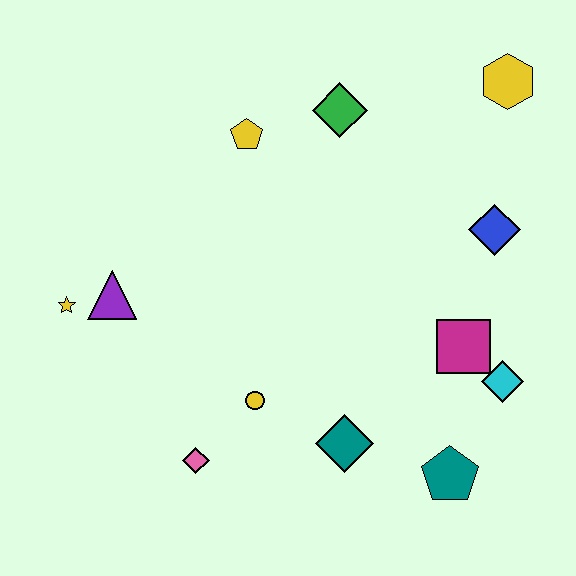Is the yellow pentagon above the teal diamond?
Yes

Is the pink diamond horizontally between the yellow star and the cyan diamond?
Yes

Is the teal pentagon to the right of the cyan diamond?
No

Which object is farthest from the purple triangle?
The yellow hexagon is farthest from the purple triangle.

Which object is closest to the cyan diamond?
The magenta square is closest to the cyan diamond.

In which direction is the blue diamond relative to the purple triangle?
The blue diamond is to the right of the purple triangle.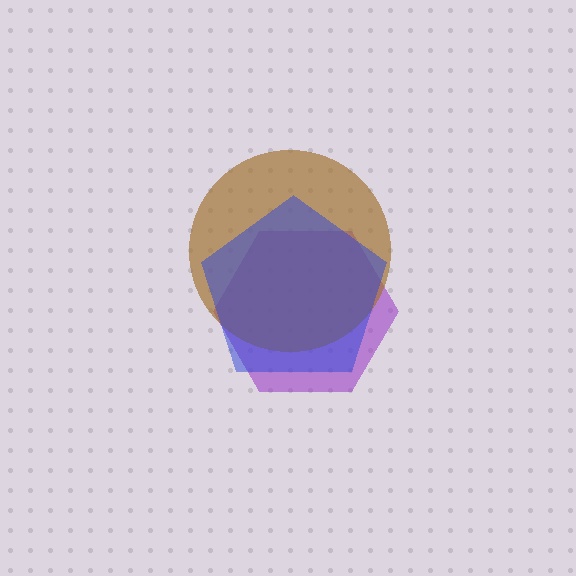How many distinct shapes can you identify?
There are 3 distinct shapes: a purple hexagon, a brown circle, a blue pentagon.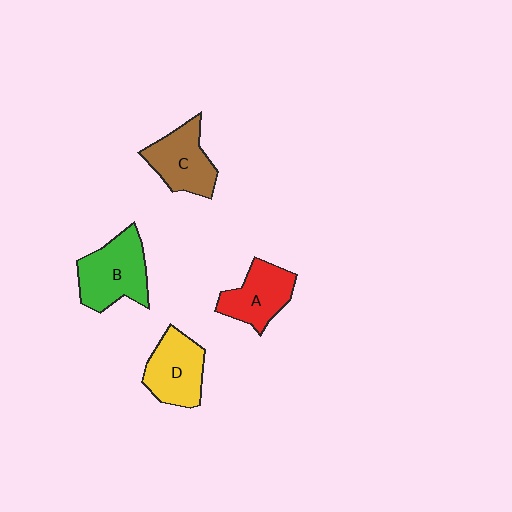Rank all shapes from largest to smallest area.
From largest to smallest: B (green), D (yellow), C (brown), A (red).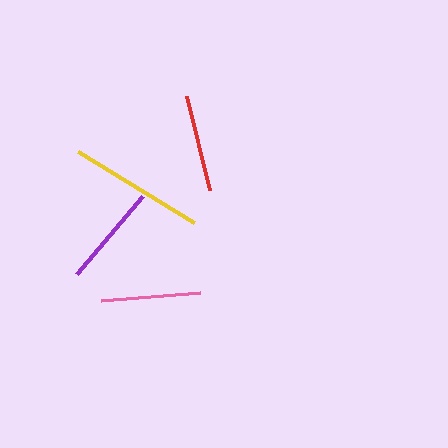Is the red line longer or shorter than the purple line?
The purple line is longer than the red line.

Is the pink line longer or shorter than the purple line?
The purple line is longer than the pink line.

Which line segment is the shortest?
The red line is the shortest at approximately 97 pixels.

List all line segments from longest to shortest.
From longest to shortest: yellow, purple, pink, red.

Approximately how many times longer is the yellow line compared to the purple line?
The yellow line is approximately 1.3 times the length of the purple line.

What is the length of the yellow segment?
The yellow segment is approximately 136 pixels long.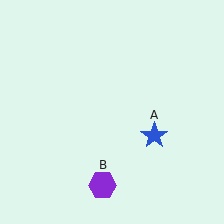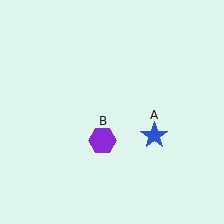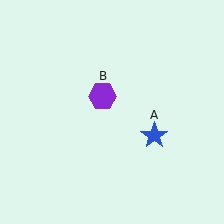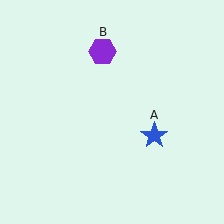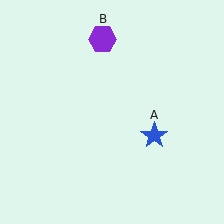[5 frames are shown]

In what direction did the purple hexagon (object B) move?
The purple hexagon (object B) moved up.